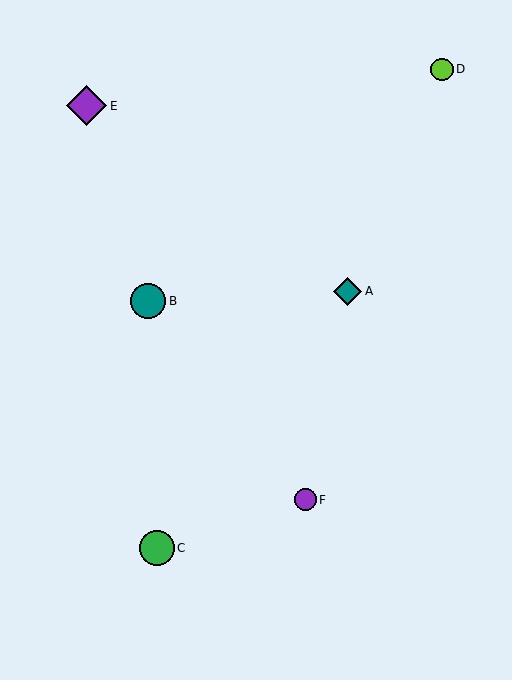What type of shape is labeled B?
Shape B is a teal circle.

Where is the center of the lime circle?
The center of the lime circle is at (442, 69).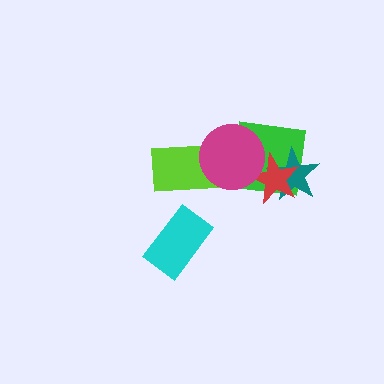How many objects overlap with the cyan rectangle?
0 objects overlap with the cyan rectangle.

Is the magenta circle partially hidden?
No, no other shape covers it.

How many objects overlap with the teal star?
2 objects overlap with the teal star.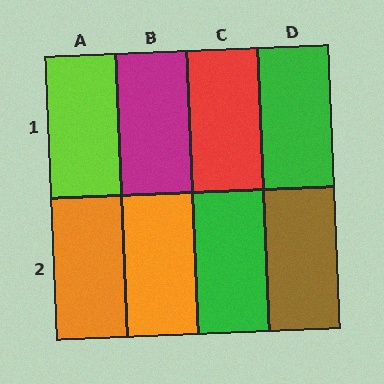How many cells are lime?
1 cell is lime.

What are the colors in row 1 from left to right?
Lime, magenta, red, green.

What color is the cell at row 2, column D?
Brown.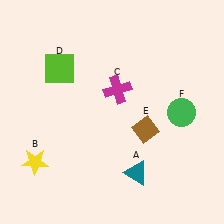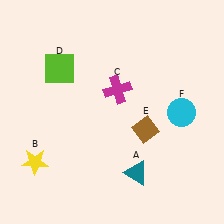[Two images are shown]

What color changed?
The circle (F) changed from green in Image 1 to cyan in Image 2.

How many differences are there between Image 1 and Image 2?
There is 1 difference between the two images.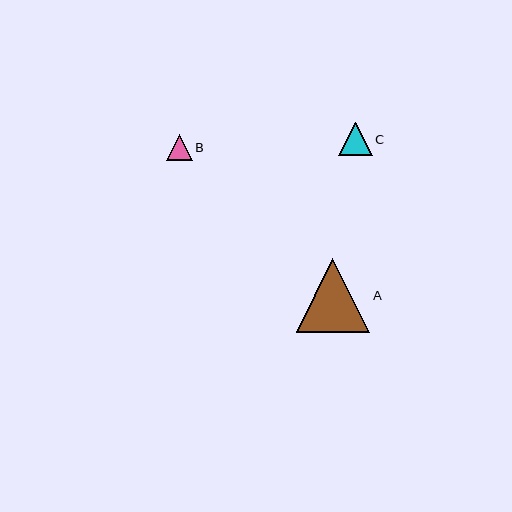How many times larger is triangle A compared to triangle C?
Triangle A is approximately 2.2 times the size of triangle C.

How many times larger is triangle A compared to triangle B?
Triangle A is approximately 2.8 times the size of triangle B.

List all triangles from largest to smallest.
From largest to smallest: A, C, B.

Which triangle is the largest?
Triangle A is the largest with a size of approximately 74 pixels.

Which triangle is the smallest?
Triangle B is the smallest with a size of approximately 26 pixels.